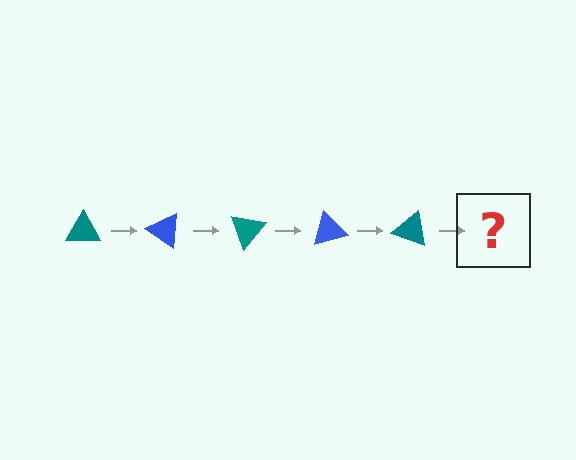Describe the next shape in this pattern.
It should be a blue triangle, rotated 175 degrees from the start.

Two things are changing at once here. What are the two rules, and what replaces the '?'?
The two rules are that it rotates 35 degrees each step and the color cycles through teal and blue. The '?' should be a blue triangle, rotated 175 degrees from the start.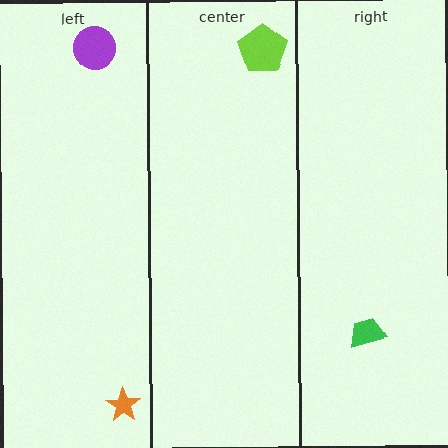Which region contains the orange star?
The left region.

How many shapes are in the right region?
1.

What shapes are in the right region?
The green trapezoid.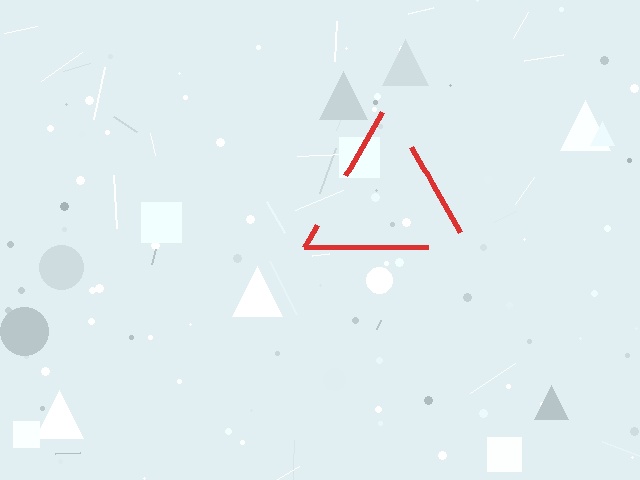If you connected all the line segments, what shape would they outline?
They would outline a triangle.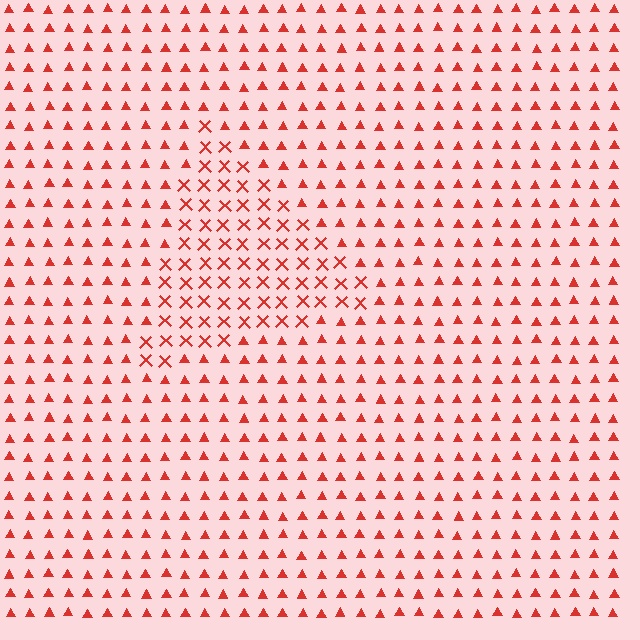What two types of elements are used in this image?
The image uses X marks inside the triangle region and triangles outside it.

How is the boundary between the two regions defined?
The boundary is defined by a change in element shape: X marks inside vs. triangles outside. All elements share the same color and spacing.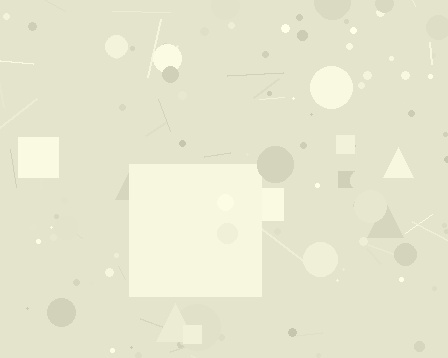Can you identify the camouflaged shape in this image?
The camouflaged shape is a square.